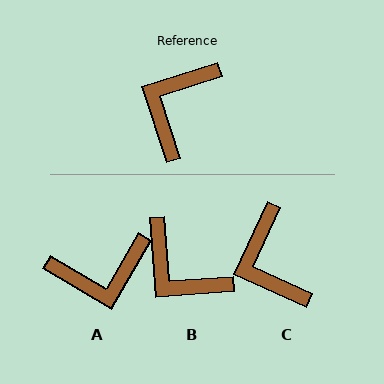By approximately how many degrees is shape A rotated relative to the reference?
Approximately 132 degrees counter-clockwise.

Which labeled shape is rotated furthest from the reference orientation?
A, about 132 degrees away.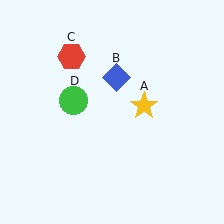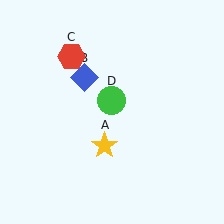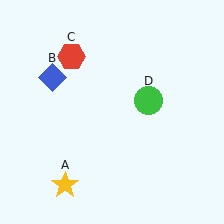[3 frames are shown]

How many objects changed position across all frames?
3 objects changed position: yellow star (object A), blue diamond (object B), green circle (object D).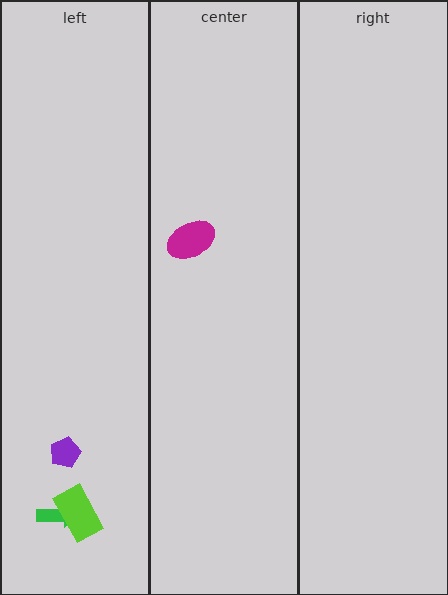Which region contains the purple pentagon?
The left region.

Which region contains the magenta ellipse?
The center region.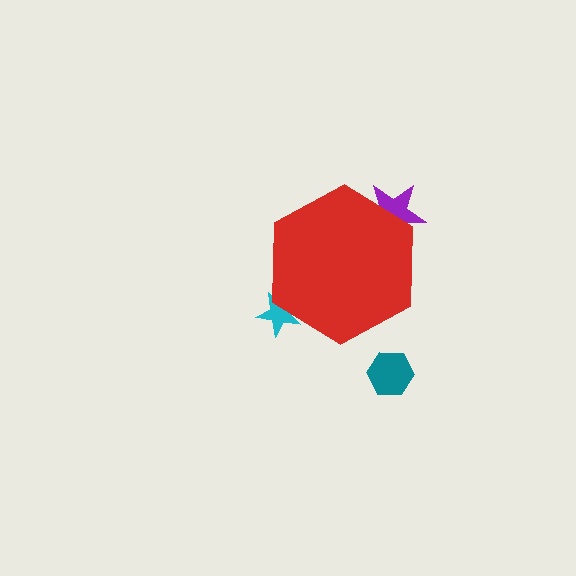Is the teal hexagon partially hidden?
No, the teal hexagon is fully visible.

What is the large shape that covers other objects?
A red hexagon.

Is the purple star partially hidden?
Yes, the purple star is partially hidden behind the red hexagon.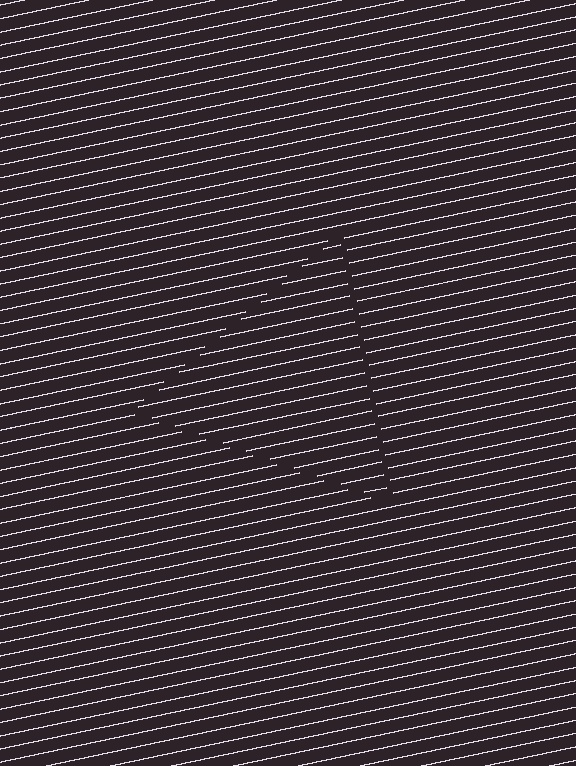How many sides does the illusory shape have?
3 sides — the line-ends trace a triangle.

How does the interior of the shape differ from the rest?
The interior of the shape contains the same grating, shifted by half a period — the contour is defined by the phase discontinuity where line-ends from the inner and outer gratings abut.